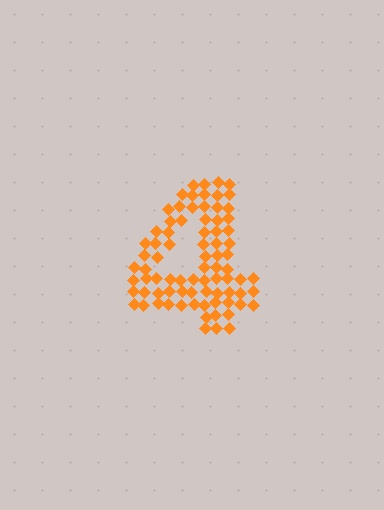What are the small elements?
The small elements are diamonds.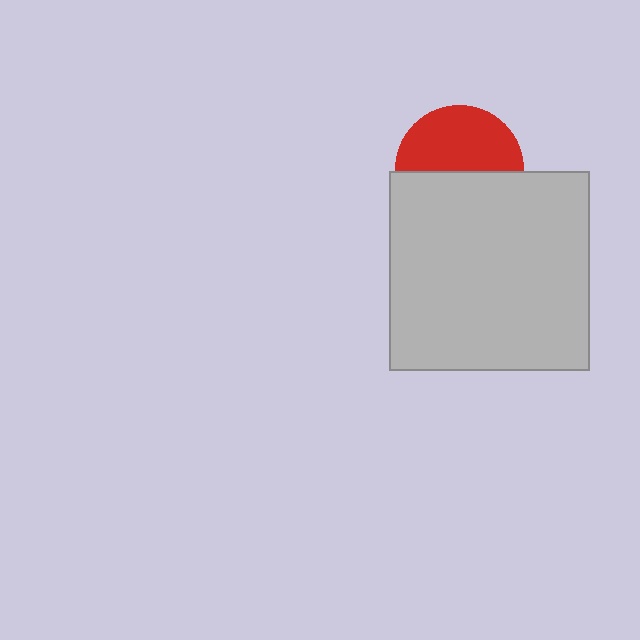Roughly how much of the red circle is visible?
About half of it is visible (roughly 52%).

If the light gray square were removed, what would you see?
You would see the complete red circle.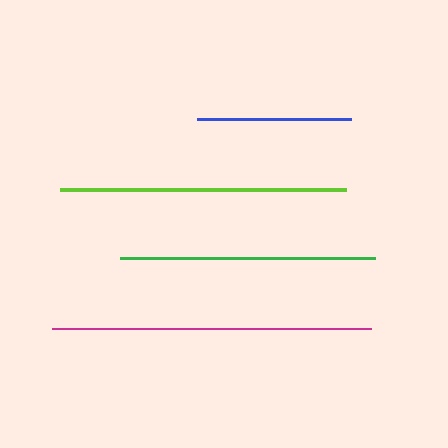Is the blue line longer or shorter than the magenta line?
The magenta line is longer than the blue line.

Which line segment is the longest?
The magenta line is the longest at approximately 320 pixels.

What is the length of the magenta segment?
The magenta segment is approximately 320 pixels long.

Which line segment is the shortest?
The blue line is the shortest at approximately 154 pixels.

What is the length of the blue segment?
The blue segment is approximately 154 pixels long.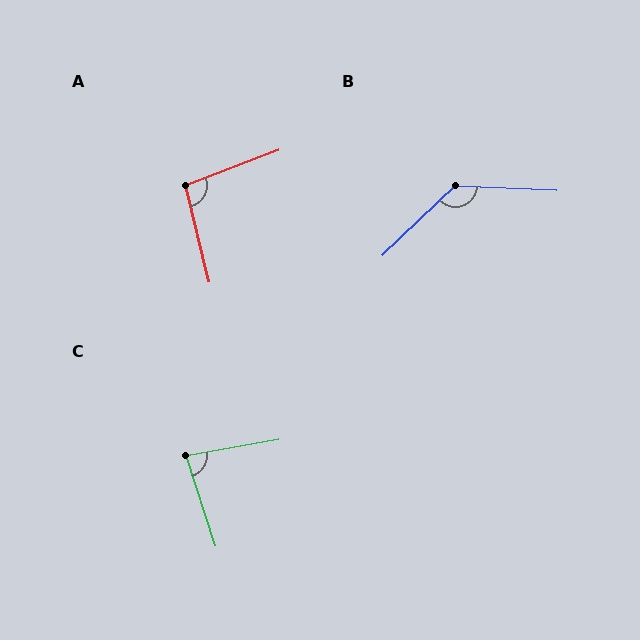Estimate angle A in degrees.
Approximately 98 degrees.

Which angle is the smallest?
C, at approximately 82 degrees.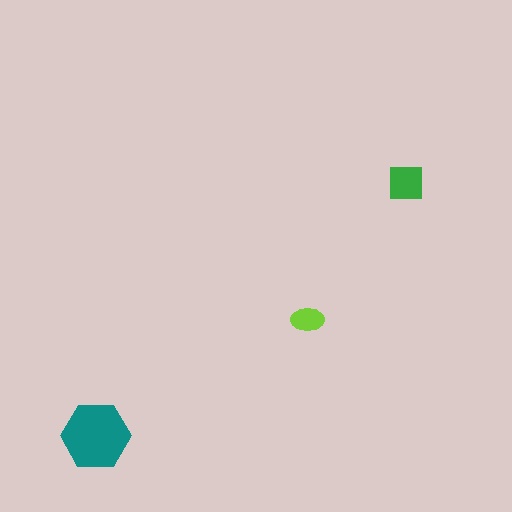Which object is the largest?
The teal hexagon.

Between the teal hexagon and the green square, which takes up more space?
The teal hexagon.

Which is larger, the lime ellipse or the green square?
The green square.